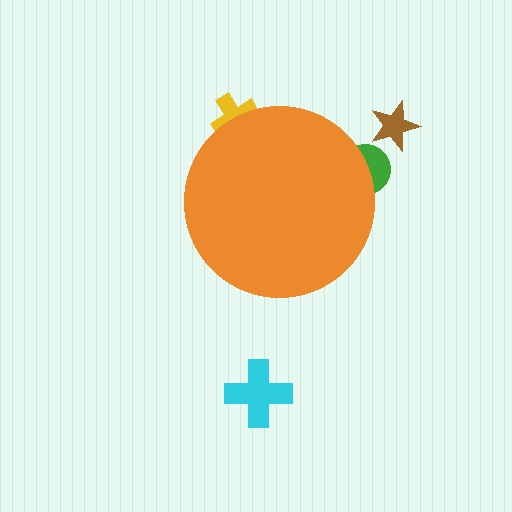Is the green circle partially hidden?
Yes, the green circle is partially hidden behind the orange circle.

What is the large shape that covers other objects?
An orange circle.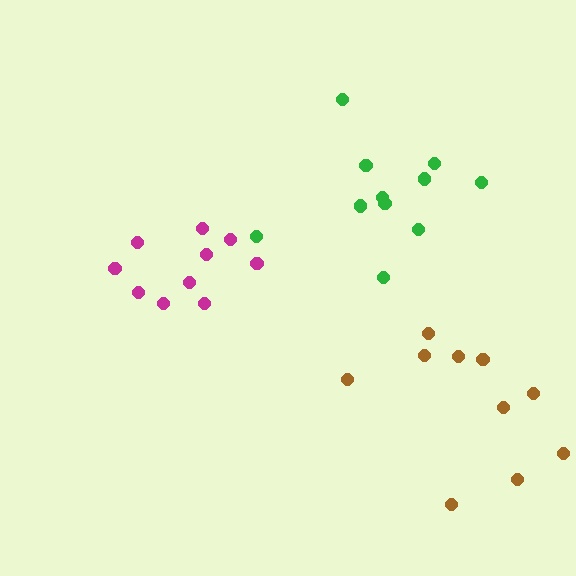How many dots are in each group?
Group 1: 10 dots, Group 2: 11 dots, Group 3: 10 dots (31 total).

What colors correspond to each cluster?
The clusters are colored: magenta, green, brown.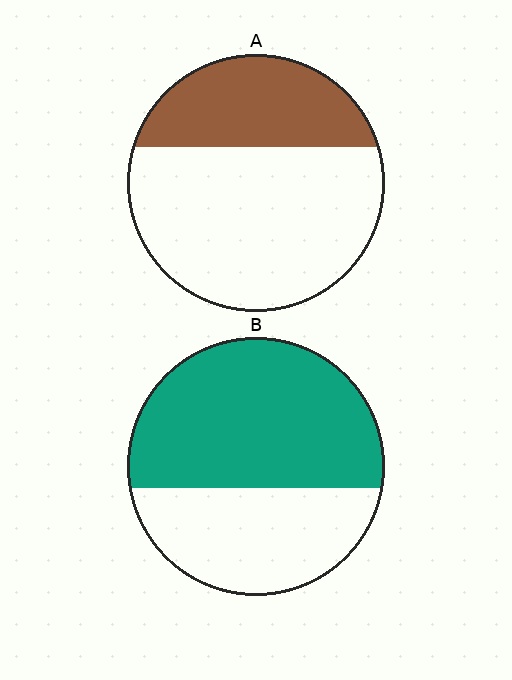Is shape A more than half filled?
No.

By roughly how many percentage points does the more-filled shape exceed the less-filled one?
By roughly 30 percentage points (B over A).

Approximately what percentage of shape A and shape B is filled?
A is approximately 30% and B is approximately 60%.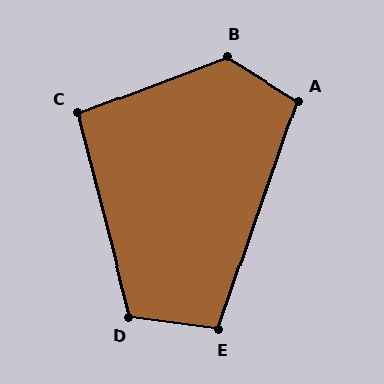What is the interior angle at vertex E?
Approximately 101 degrees (obtuse).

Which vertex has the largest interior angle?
B, at approximately 128 degrees.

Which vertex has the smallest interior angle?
C, at approximately 96 degrees.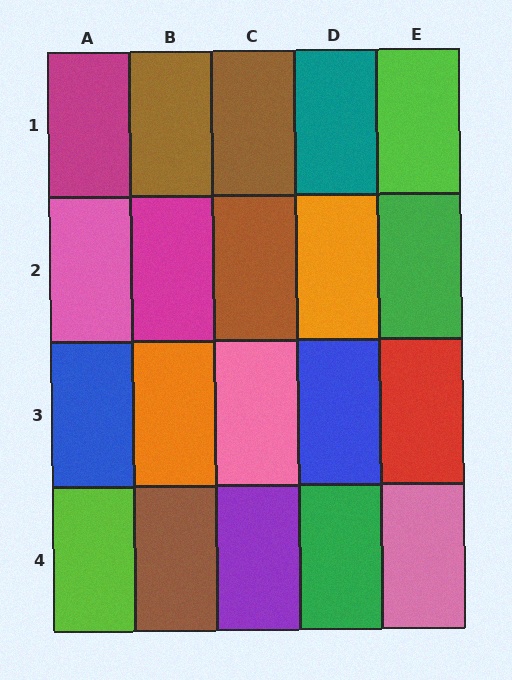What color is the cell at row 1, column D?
Teal.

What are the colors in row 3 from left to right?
Blue, orange, pink, blue, red.